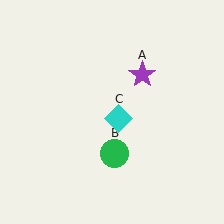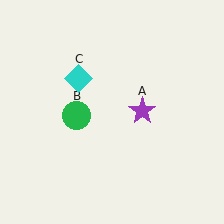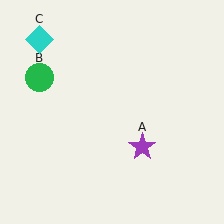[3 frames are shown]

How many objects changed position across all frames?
3 objects changed position: purple star (object A), green circle (object B), cyan diamond (object C).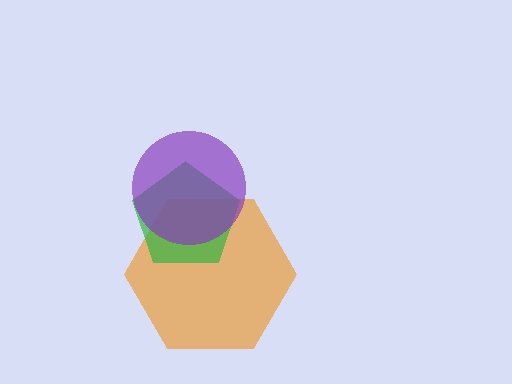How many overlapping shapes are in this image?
There are 3 overlapping shapes in the image.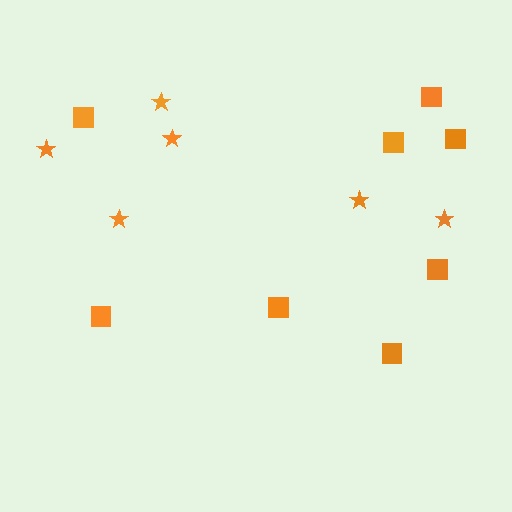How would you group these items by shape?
There are 2 groups: one group of stars (6) and one group of squares (8).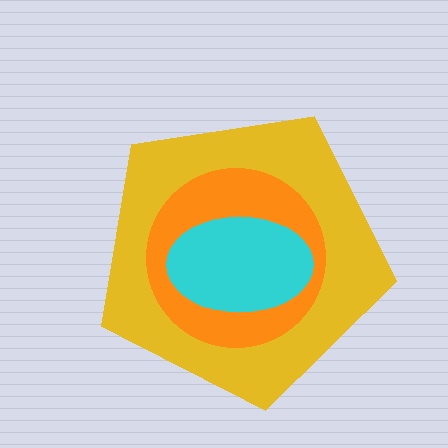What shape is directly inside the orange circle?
The cyan ellipse.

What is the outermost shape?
The yellow pentagon.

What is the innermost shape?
The cyan ellipse.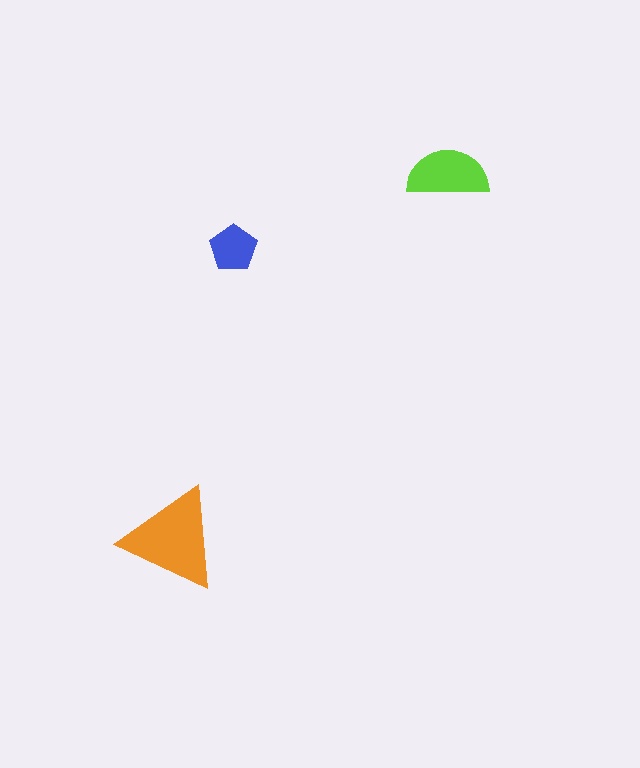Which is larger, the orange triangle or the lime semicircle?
The orange triangle.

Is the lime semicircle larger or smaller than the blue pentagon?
Larger.